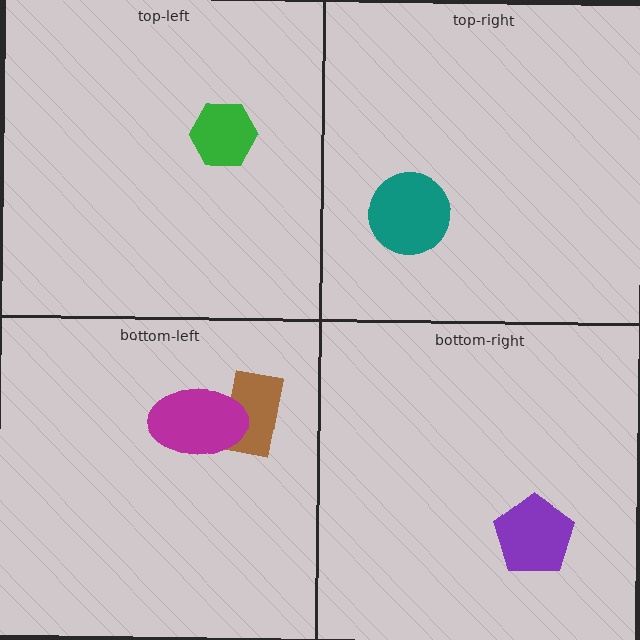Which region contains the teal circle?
The top-right region.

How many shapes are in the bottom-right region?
1.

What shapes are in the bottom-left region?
The brown rectangle, the magenta ellipse.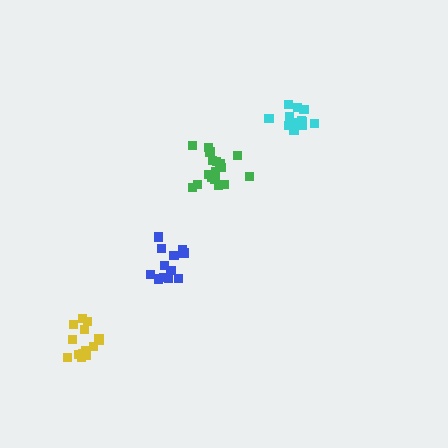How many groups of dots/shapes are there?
There are 4 groups.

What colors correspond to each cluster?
The clusters are colored: cyan, blue, yellow, green.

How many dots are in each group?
Group 1: 12 dots, Group 2: 12 dots, Group 3: 15 dots, Group 4: 17 dots (56 total).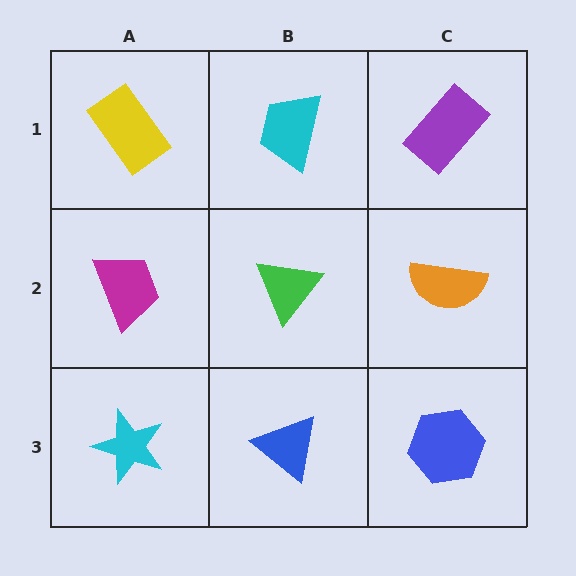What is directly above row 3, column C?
An orange semicircle.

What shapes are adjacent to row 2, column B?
A cyan trapezoid (row 1, column B), a blue triangle (row 3, column B), a magenta trapezoid (row 2, column A), an orange semicircle (row 2, column C).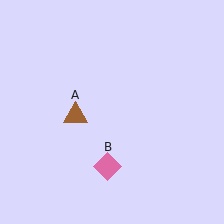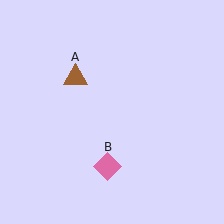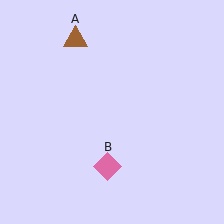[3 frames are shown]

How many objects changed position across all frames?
1 object changed position: brown triangle (object A).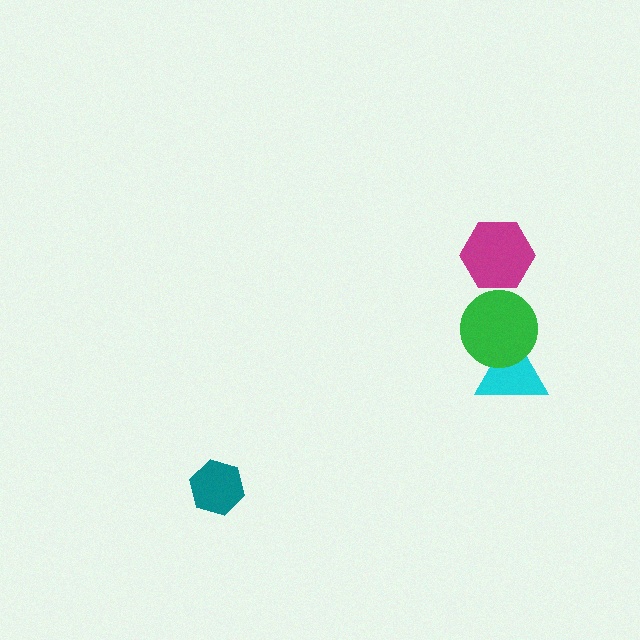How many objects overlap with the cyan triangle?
1 object overlaps with the cyan triangle.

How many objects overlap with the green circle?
1 object overlaps with the green circle.